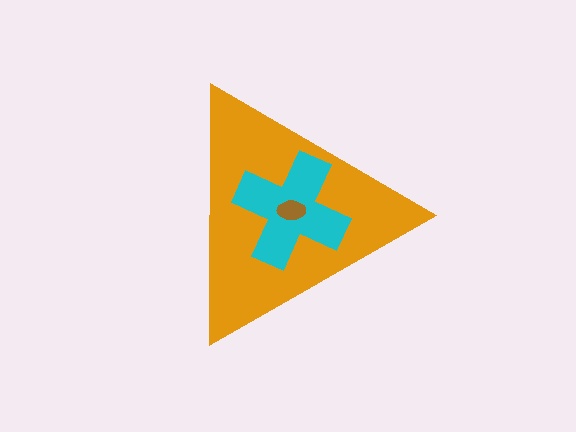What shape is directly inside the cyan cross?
The brown ellipse.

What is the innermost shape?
The brown ellipse.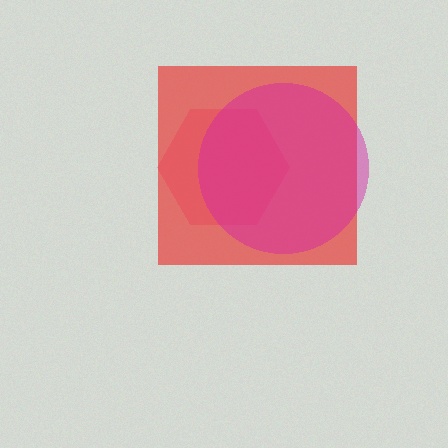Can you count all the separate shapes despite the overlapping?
Yes, there are 3 separate shapes.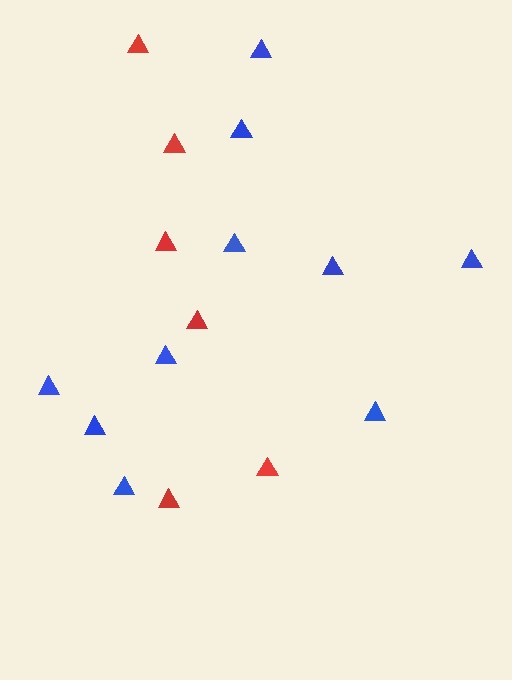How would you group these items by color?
There are 2 groups: one group of blue triangles (10) and one group of red triangles (6).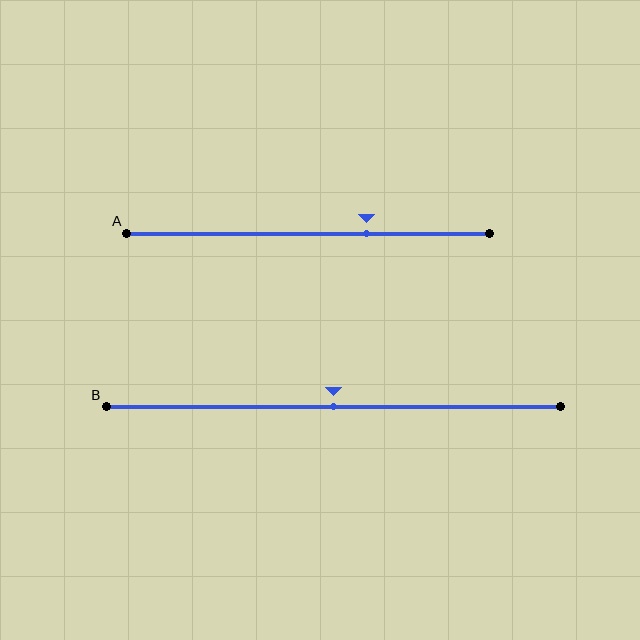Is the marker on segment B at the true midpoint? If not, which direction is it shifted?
Yes, the marker on segment B is at the true midpoint.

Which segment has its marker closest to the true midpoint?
Segment B has its marker closest to the true midpoint.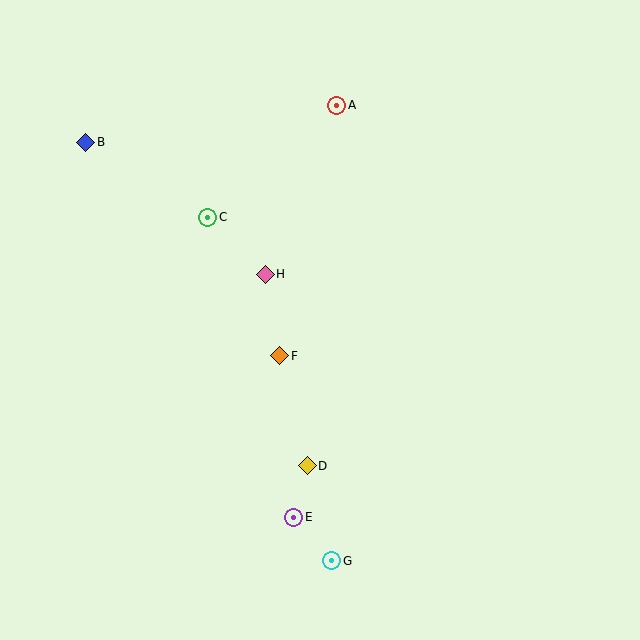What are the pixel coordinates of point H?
Point H is at (265, 274).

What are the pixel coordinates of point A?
Point A is at (337, 105).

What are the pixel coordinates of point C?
Point C is at (208, 217).